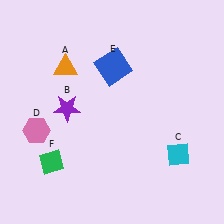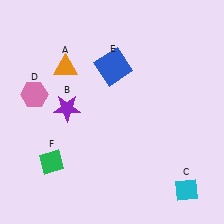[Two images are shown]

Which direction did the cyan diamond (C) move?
The cyan diamond (C) moved down.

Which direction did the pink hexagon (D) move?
The pink hexagon (D) moved up.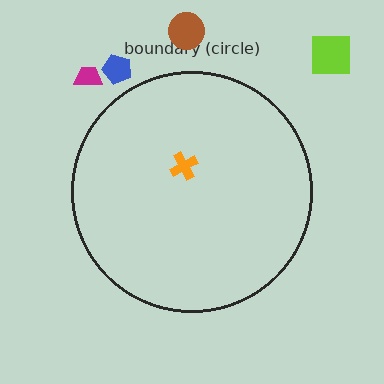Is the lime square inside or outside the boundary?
Outside.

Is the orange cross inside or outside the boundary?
Inside.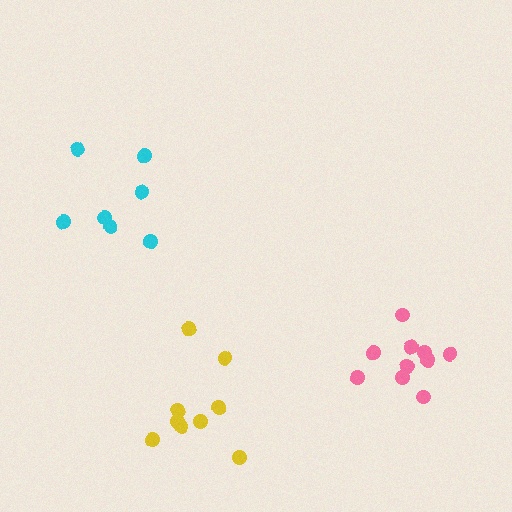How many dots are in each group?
Group 1: 7 dots, Group 2: 10 dots, Group 3: 9 dots (26 total).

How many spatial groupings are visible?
There are 3 spatial groupings.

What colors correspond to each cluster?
The clusters are colored: cyan, pink, yellow.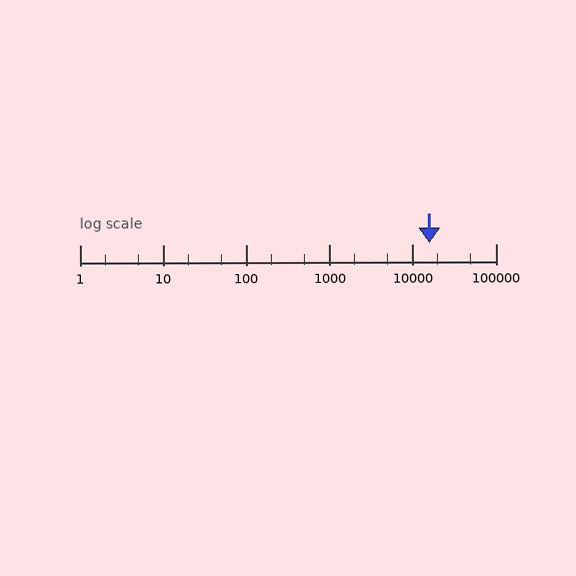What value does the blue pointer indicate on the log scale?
The pointer indicates approximately 16000.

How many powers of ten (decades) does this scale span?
The scale spans 5 decades, from 1 to 100000.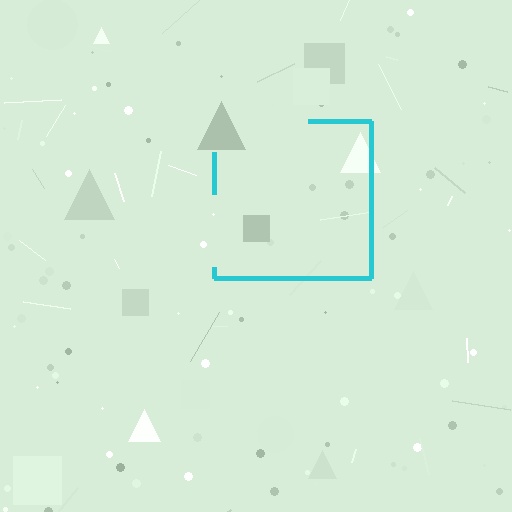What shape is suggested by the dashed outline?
The dashed outline suggests a square.